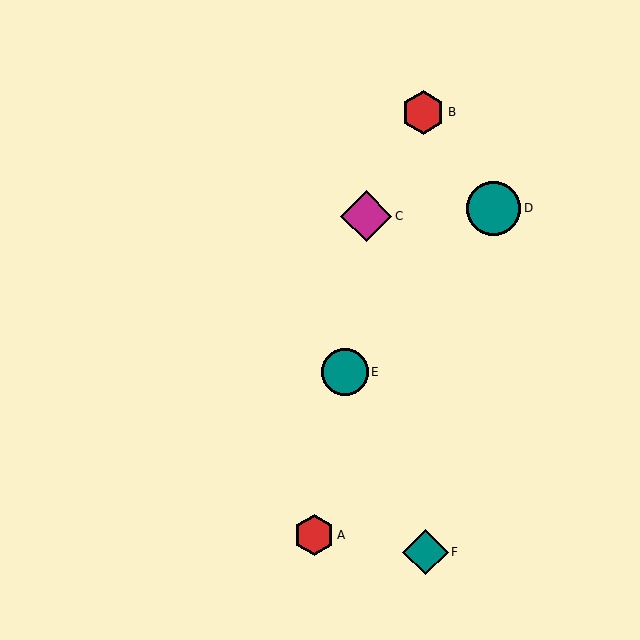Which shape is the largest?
The teal circle (labeled D) is the largest.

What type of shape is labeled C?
Shape C is a magenta diamond.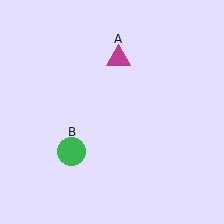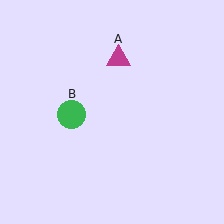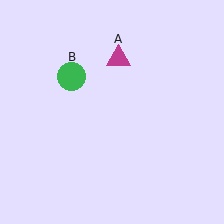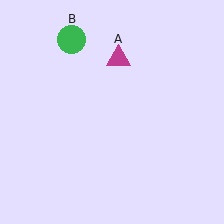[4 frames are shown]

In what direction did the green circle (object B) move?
The green circle (object B) moved up.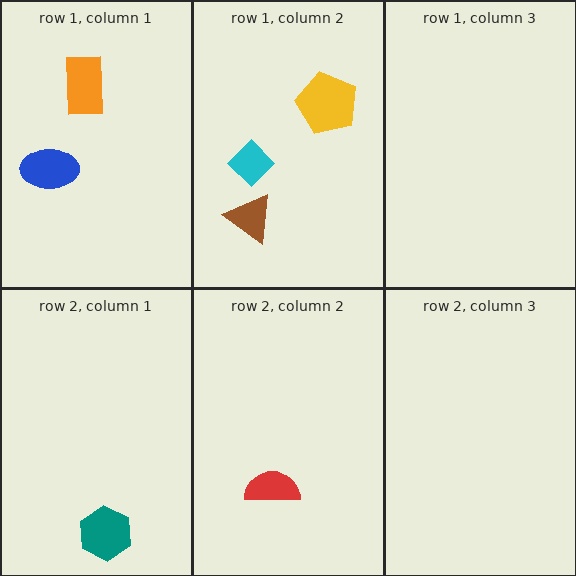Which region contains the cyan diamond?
The row 1, column 2 region.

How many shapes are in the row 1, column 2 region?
3.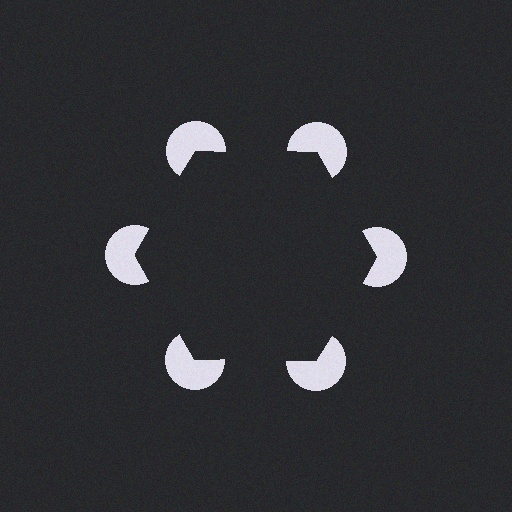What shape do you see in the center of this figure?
An illusory hexagon — its edges are inferred from the aligned wedge cuts in the pac-man discs, not physically drawn.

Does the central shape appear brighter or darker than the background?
It typically appears slightly darker than the background, even though no actual brightness change is drawn.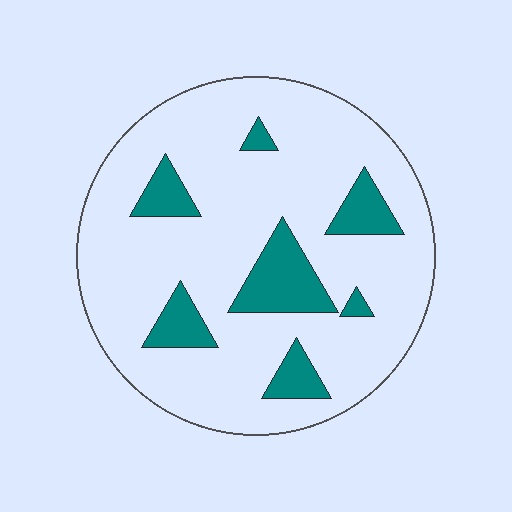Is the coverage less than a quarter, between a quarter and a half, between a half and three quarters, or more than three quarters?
Less than a quarter.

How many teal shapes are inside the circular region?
7.